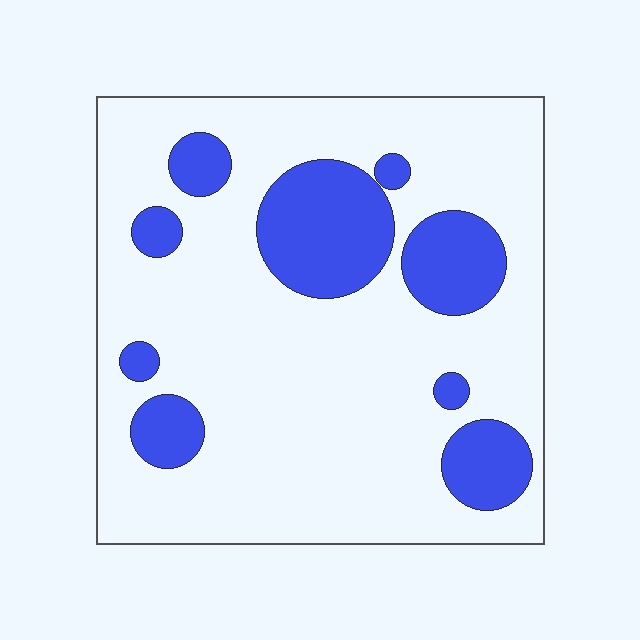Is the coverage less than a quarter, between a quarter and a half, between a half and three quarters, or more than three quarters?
Less than a quarter.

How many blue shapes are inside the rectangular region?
9.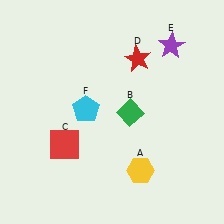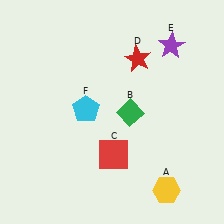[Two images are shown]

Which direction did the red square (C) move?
The red square (C) moved right.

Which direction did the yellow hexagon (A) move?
The yellow hexagon (A) moved right.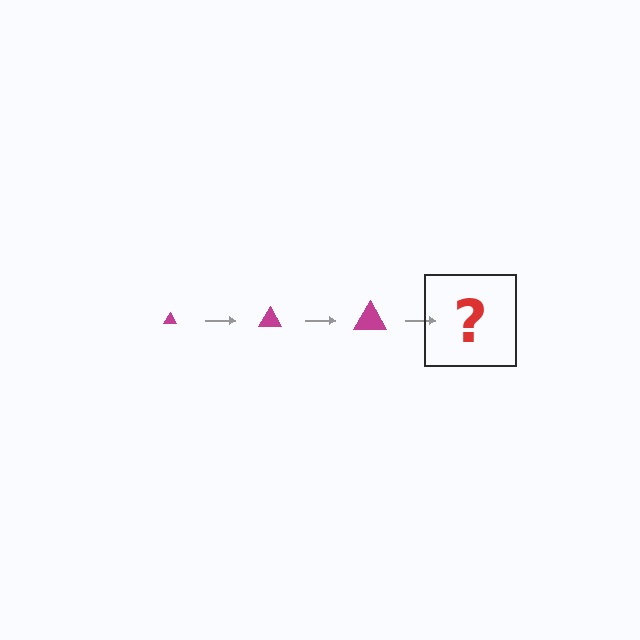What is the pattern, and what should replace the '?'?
The pattern is that the triangle gets progressively larger each step. The '?' should be a magenta triangle, larger than the previous one.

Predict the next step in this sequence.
The next step is a magenta triangle, larger than the previous one.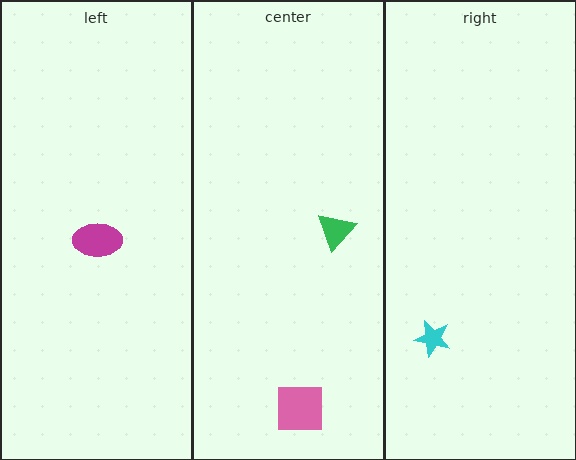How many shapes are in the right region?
1.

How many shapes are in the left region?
1.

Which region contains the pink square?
The center region.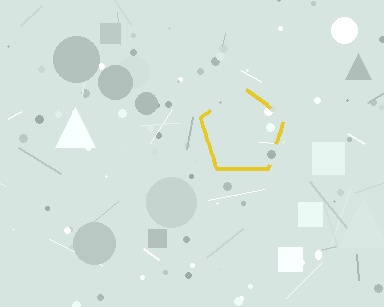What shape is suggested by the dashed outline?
The dashed outline suggests a pentagon.